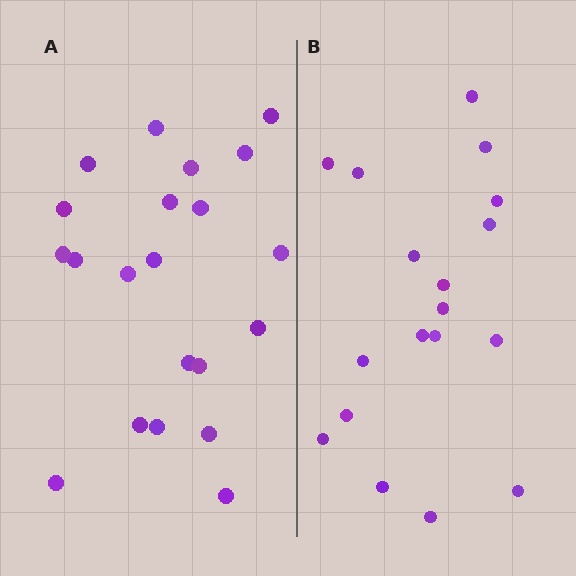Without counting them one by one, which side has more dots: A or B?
Region A (the left region) has more dots.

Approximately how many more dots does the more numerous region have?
Region A has just a few more — roughly 2 or 3 more dots than region B.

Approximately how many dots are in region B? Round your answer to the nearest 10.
About 20 dots. (The exact count is 18, which rounds to 20.)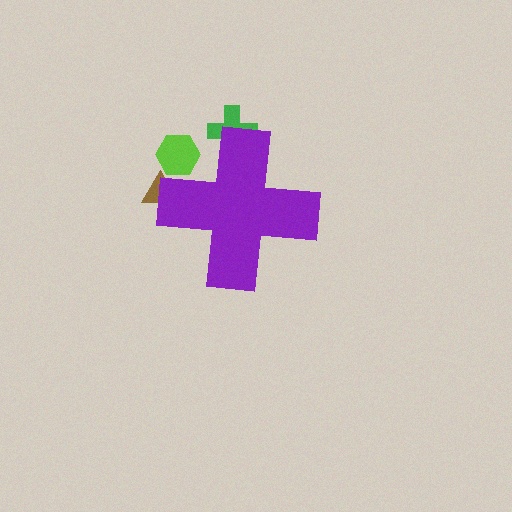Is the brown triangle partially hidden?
Yes, the brown triangle is partially hidden behind the purple cross.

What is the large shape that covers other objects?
A purple cross.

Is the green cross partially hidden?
Yes, the green cross is partially hidden behind the purple cross.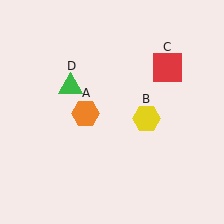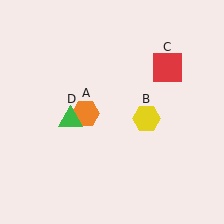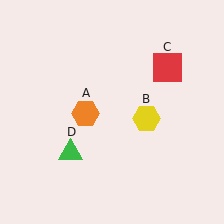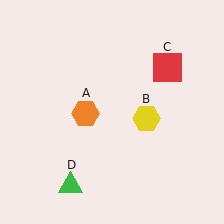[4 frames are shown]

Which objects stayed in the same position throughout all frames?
Orange hexagon (object A) and yellow hexagon (object B) and red square (object C) remained stationary.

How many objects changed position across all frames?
1 object changed position: green triangle (object D).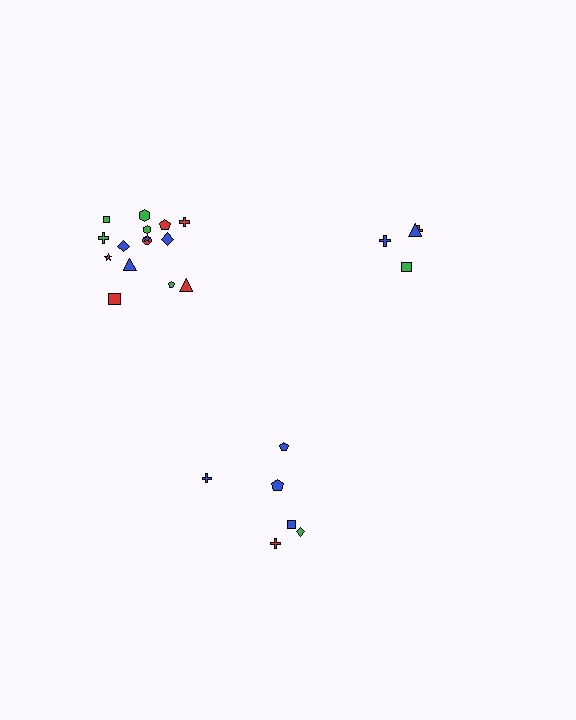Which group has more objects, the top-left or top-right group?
The top-left group.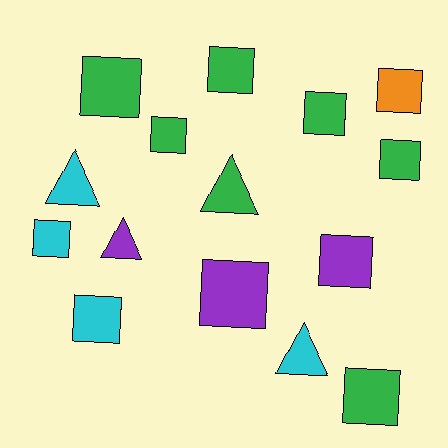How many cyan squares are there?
There are 2 cyan squares.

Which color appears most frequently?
Green, with 7 objects.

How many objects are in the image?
There are 15 objects.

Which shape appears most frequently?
Square, with 11 objects.